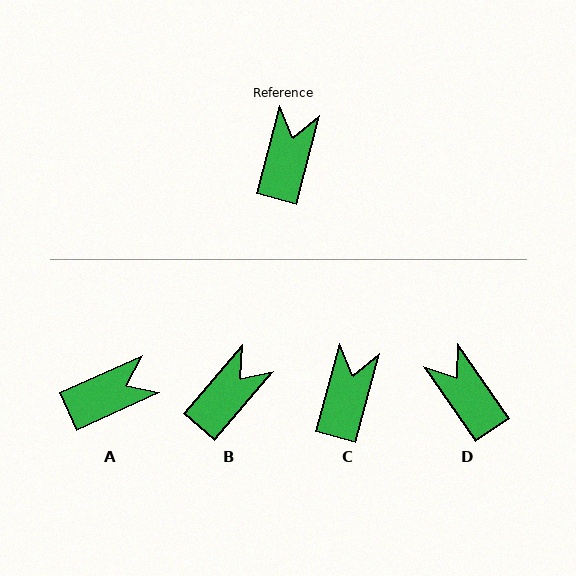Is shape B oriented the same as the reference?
No, it is off by about 26 degrees.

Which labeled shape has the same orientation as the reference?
C.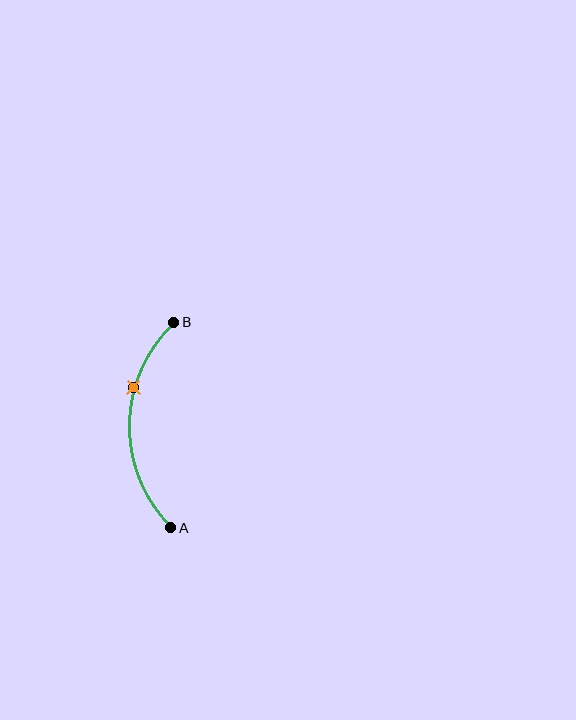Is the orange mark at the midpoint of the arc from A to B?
No. The orange mark lies on the arc but is closer to endpoint B. The arc midpoint would be at the point on the curve equidistant along the arc from both A and B.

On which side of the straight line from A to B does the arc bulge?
The arc bulges to the left of the straight line connecting A and B.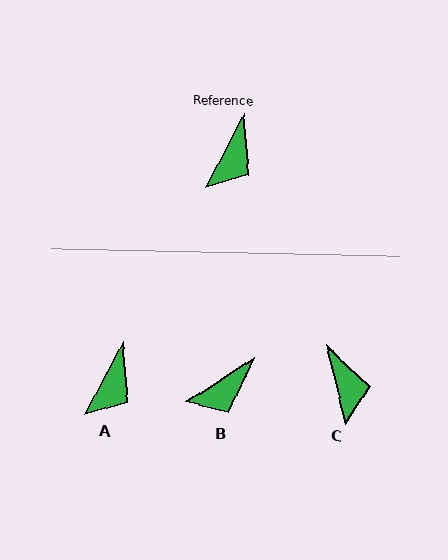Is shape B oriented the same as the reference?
No, it is off by about 30 degrees.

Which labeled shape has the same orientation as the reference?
A.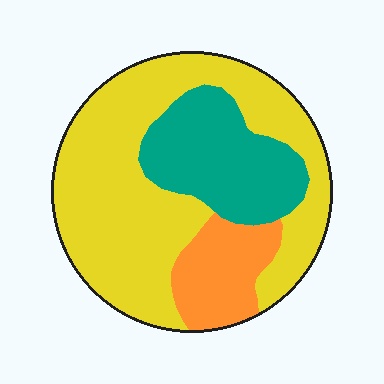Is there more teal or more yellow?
Yellow.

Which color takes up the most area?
Yellow, at roughly 60%.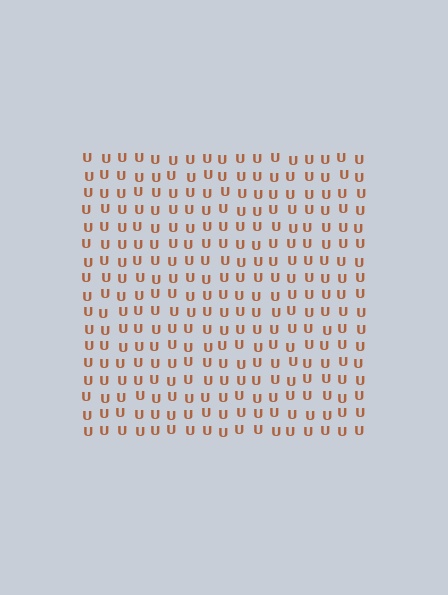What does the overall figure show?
The overall figure shows a square.